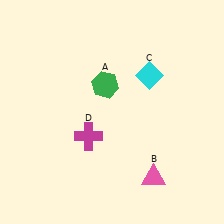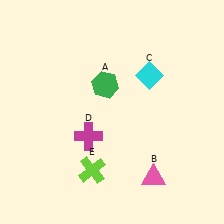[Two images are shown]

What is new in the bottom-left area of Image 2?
A lime cross (E) was added in the bottom-left area of Image 2.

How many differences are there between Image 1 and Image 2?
There is 1 difference between the two images.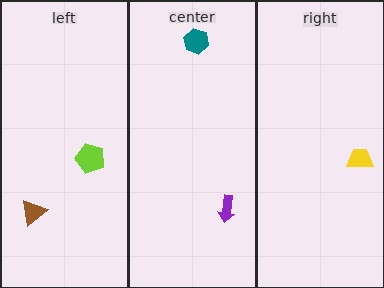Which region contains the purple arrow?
The center region.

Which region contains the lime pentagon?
The left region.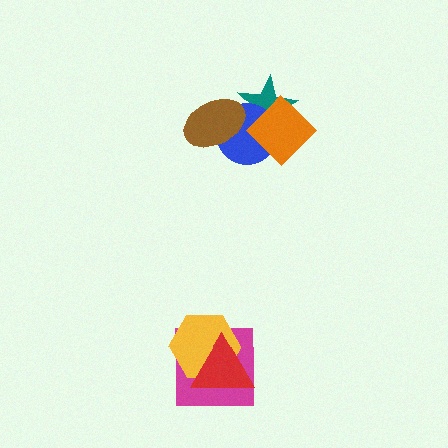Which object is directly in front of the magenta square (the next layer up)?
The yellow hexagon is directly in front of the magenta square.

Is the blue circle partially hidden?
Yes, it is partially covered by another shape.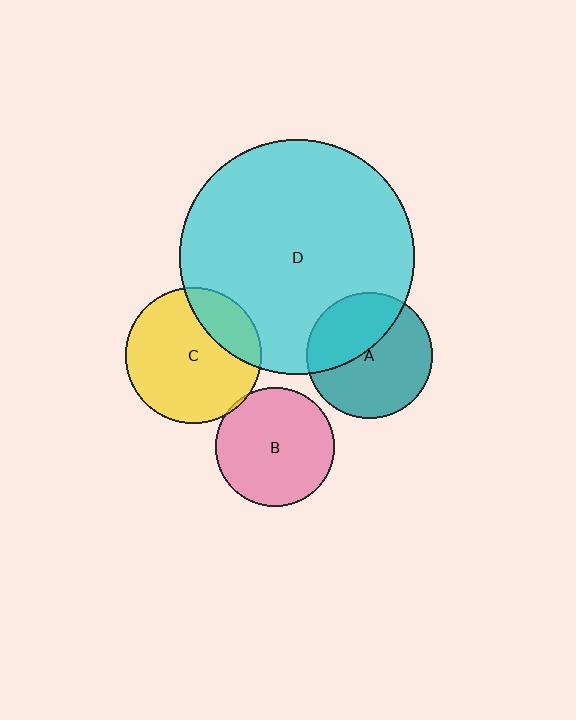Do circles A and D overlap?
Yes.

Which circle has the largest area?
Circle D (cyan).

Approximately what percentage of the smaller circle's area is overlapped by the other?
Approximately 40%.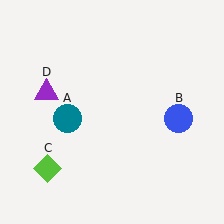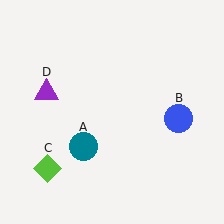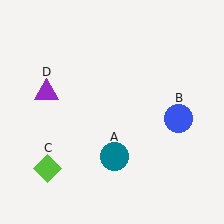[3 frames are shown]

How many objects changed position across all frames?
1 object changed position: teal circle (object A).